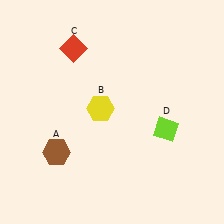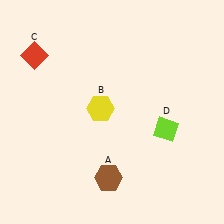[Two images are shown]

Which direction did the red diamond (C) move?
The red diamond (C) moved left.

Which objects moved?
The objects that moved are: the brown hexagon (A), the red diamond (C).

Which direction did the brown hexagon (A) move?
The brown hexagon (A) moved right.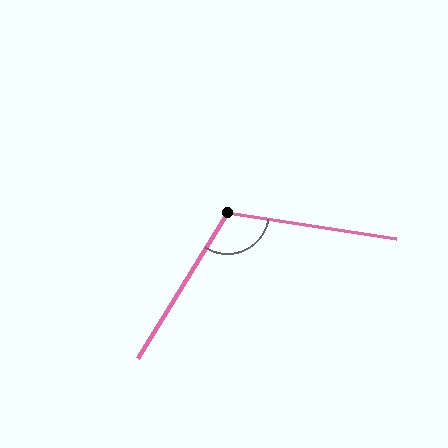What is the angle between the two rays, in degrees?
Approximately 113 degrees.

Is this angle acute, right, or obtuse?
It is obtuse.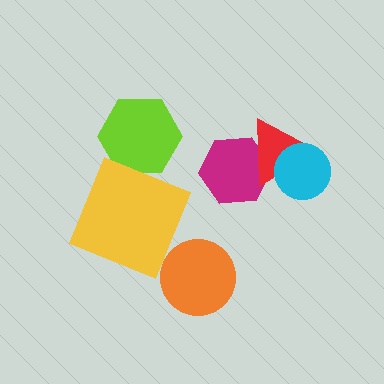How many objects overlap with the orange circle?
0 objects overlap with the orange circle.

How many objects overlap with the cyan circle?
1 object overlaps with the cyan circle.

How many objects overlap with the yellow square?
0 objects overlap with the yellow square.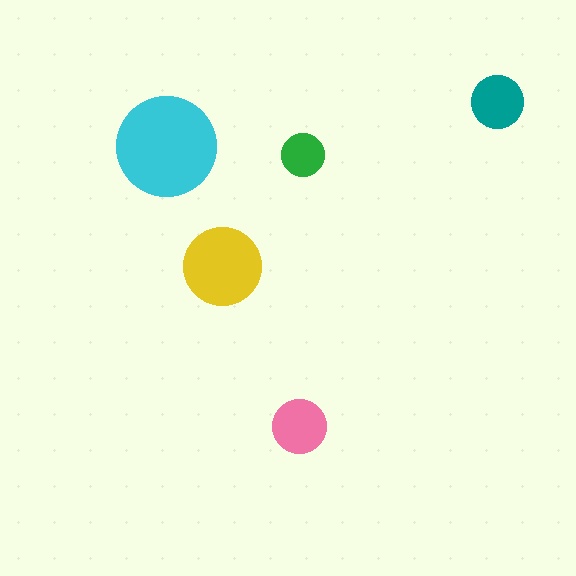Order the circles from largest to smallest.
the cyan one, the yellow one, the pink one, the teal one, the green one.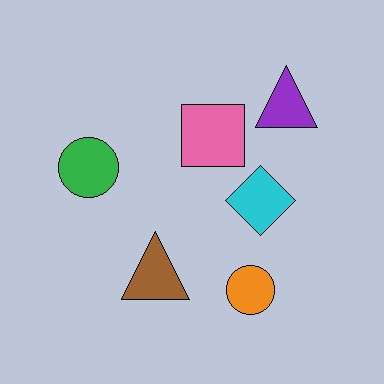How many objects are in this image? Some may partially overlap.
There are 6 objects.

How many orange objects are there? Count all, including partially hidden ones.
There is 1 orange object.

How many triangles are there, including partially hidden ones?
There are 2 triangles.